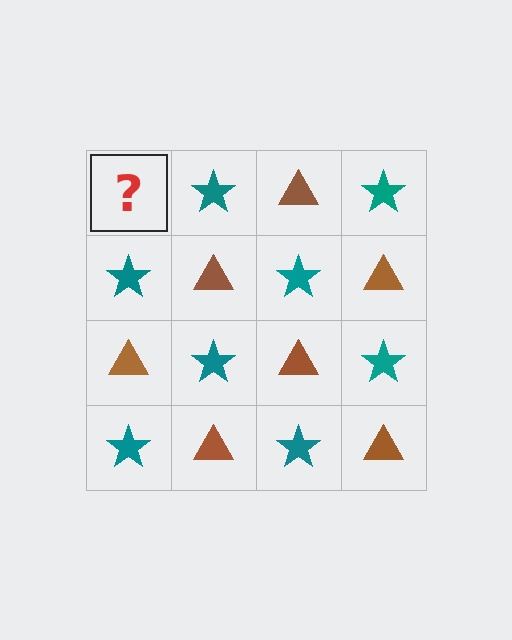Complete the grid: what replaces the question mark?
The question mark should be replaced with a brown triangle.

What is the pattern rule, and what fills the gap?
The rule is that it alternates brown triangle and teal star in a checkerboard pattern. The gap should be filled with a brown triangle.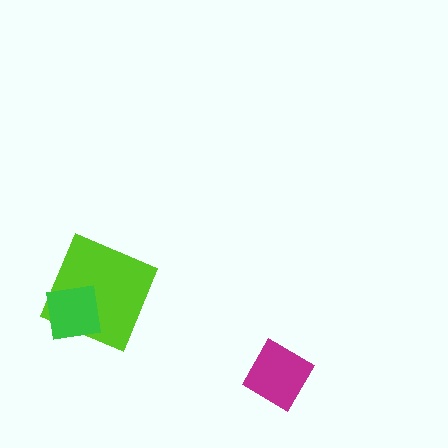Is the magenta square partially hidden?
No, no other shape covers it.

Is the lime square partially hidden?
Yes, it is partially covered by another shape.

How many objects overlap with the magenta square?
0 objects overlap with the magenta square.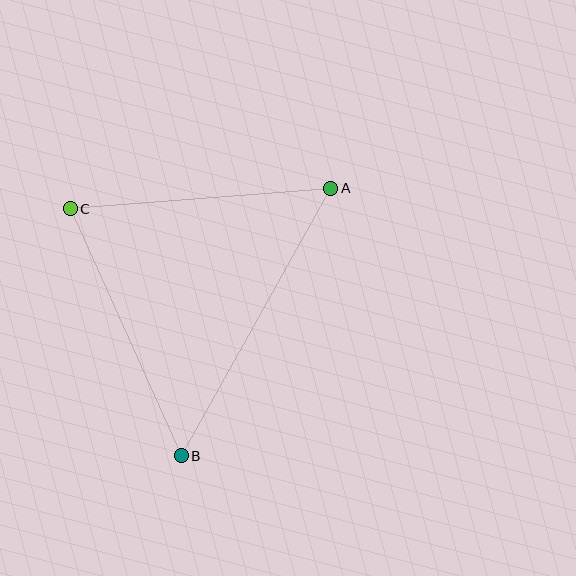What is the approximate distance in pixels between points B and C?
The distance between B and C is approximately 271 pixels.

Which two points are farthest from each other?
Points A and B are farthest from each other.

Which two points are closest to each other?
Points A and C are closest to each other.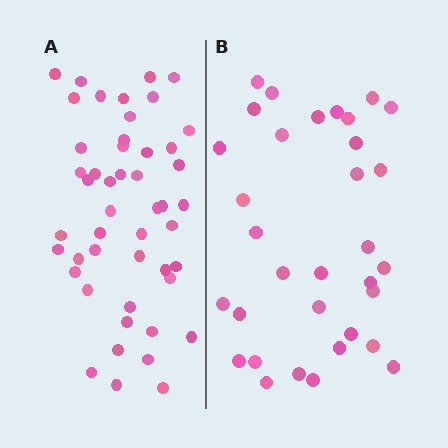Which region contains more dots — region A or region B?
Region A (the left region) has more dots.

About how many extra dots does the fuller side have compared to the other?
Region A has approximately 15 more dots than region B.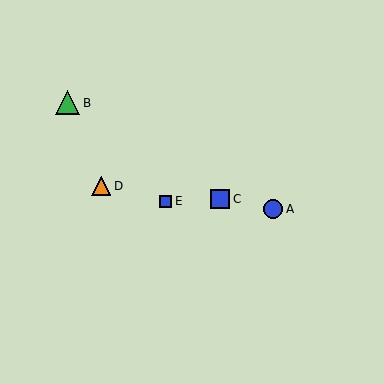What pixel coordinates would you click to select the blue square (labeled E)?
Click at (165, 201) to select the blue square E.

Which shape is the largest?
The green triangle (labeled B) is the largest.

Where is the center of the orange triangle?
The center of the orange triangle is at (101, 186).